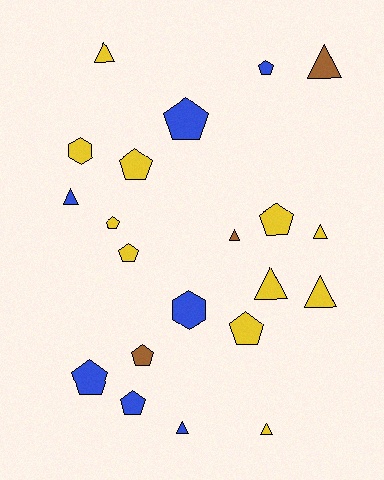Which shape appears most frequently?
Pentagon, with 10 objects.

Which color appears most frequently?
Yellow, with 11 objects.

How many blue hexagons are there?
There is 1 blue hexagon.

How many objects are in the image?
There are 21 objects.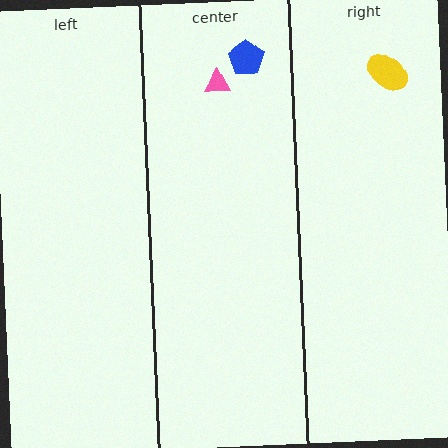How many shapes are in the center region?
2.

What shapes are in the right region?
The yellow ellipse.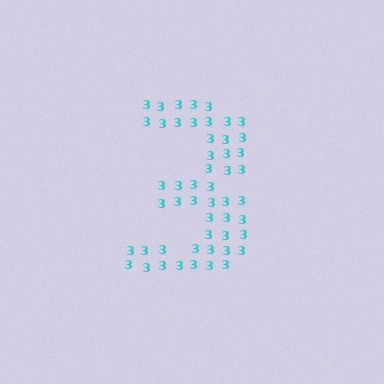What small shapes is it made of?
It is made of small digit 3's.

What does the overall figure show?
The overall figure shows the digit 3.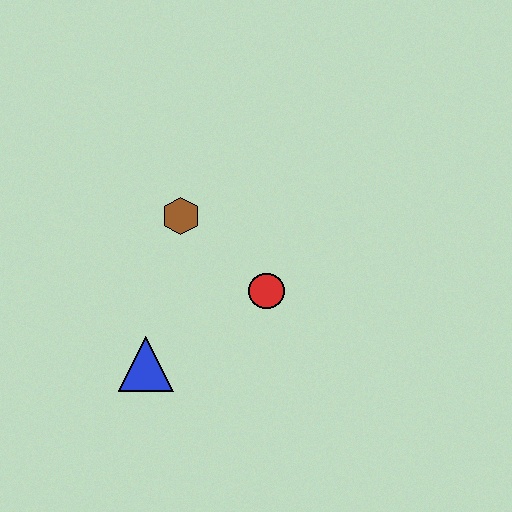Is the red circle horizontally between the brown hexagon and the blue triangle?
No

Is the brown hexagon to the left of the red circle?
Yes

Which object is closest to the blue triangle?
The red circle is closest to the blue triangle.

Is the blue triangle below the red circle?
Yes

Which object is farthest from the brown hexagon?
The blue triangle is farthest from the brown hexagon.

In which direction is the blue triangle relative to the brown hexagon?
The blue triangle is below the brown hexagon.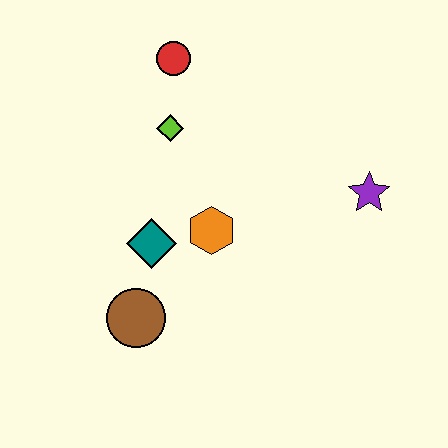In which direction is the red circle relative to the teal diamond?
The red circle is above the teal diamond.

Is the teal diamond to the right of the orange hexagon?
No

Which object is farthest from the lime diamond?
The purple star is farthest from the lime diamond.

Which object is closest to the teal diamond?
The orange hexagon is closest to the teal diamond.